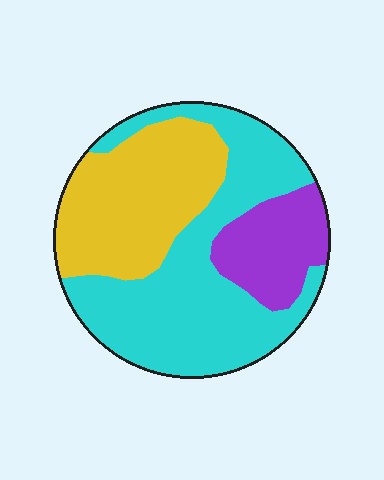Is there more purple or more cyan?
Cyan.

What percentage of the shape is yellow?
Yellow takes up about one third (1/3) of the shape.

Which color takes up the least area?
Purple, at roughly 15%.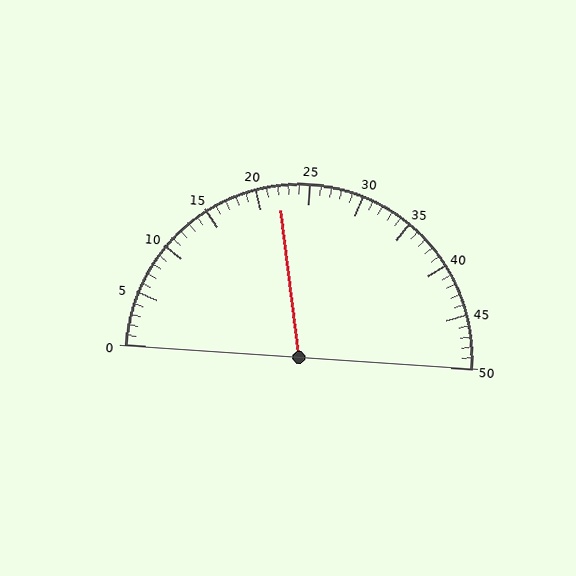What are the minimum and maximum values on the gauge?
The gauge ranges from 0 to 50.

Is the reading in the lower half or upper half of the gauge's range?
The reading is in the lower half of the range (0 to 50).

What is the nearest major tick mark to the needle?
The nearest major tick mark is 20.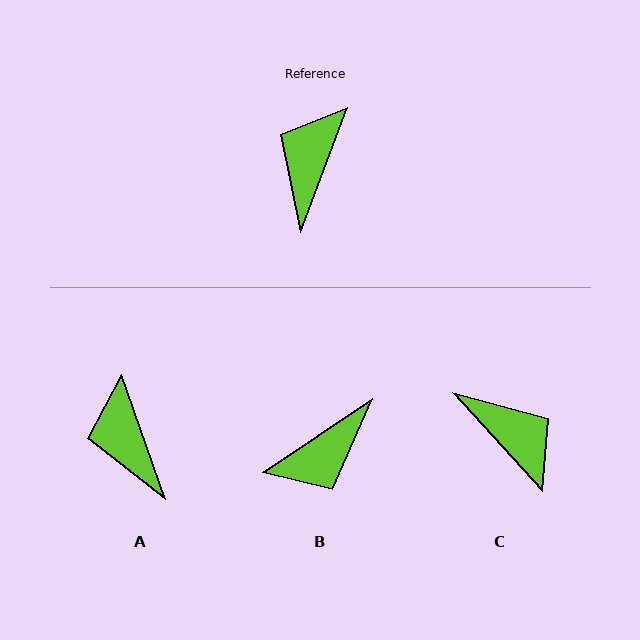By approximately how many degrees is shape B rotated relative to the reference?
Approximately 144 degrees counter-clockwise.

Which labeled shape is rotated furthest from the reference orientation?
B, about 144 degrees away.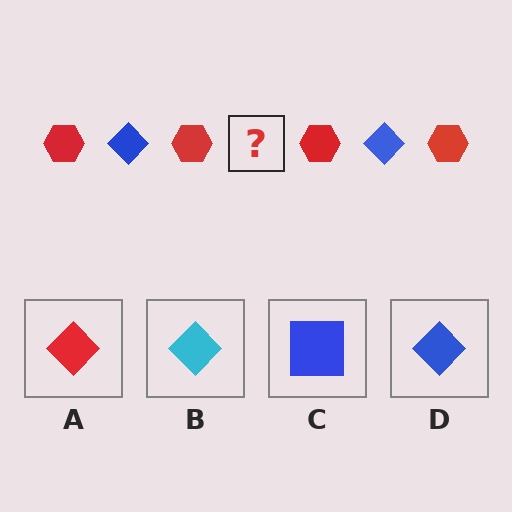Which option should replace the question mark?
Option D.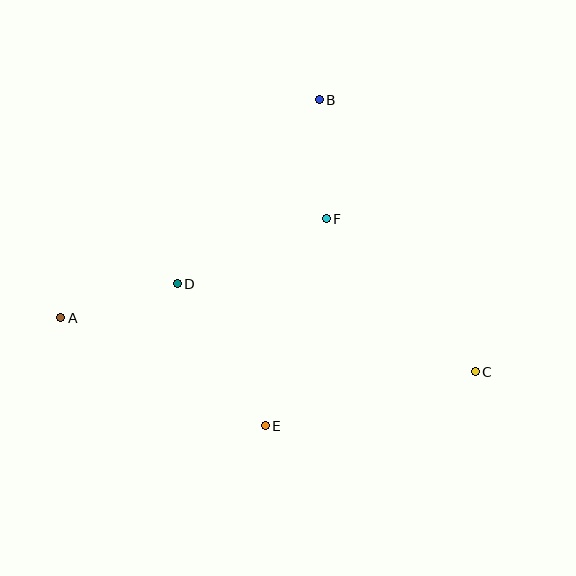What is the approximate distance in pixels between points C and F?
The distance between C and F is approximately 214 pixels.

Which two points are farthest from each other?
Points A and C are farthest from each other.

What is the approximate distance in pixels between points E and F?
The distance between E and F is approximately 216 pixels.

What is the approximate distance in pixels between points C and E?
The distance between C and E is approximately 217 pixels.